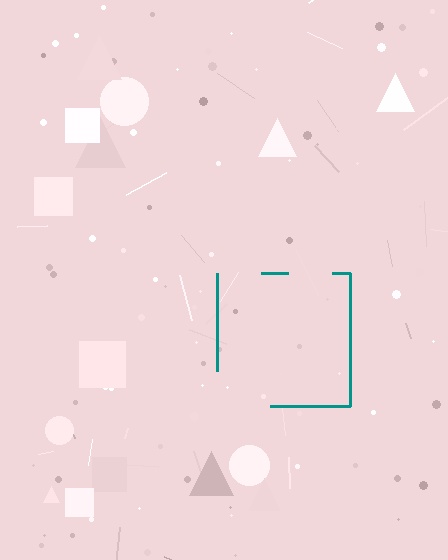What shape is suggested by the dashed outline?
The dashed outline suggests a square.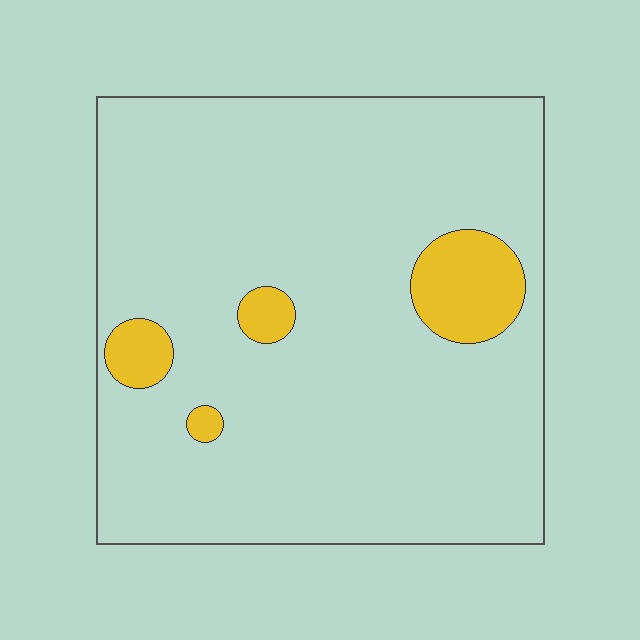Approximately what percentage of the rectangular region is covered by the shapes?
Approximately 10%.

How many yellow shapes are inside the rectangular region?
4.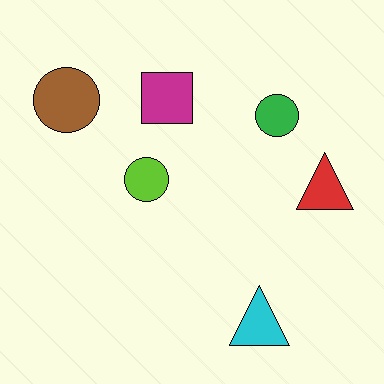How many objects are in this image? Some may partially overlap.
There are 6 objects.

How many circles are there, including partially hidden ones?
There are 3 circles.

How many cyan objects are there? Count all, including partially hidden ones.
There is 1 cyan object.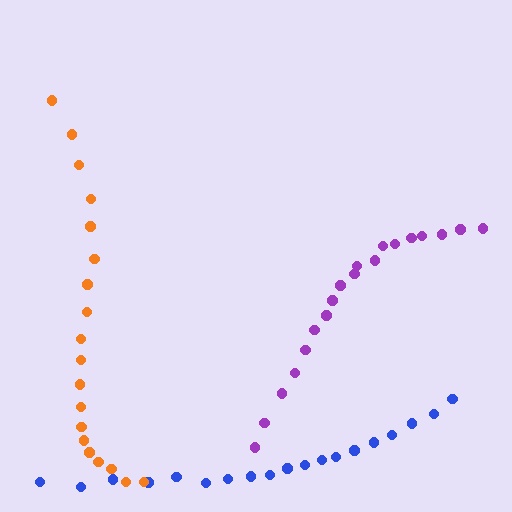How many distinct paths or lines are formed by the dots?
There are 3 distinct paths.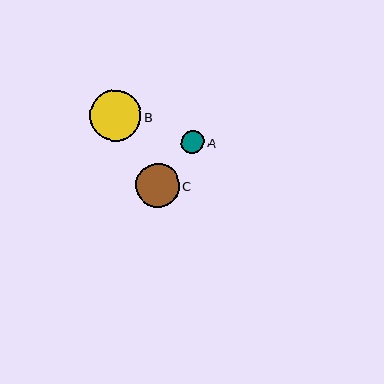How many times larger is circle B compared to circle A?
Circle B is approximately 2.2 times the size of circle A.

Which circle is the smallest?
Circle A is the smallest with a size of approximately 23 pixels.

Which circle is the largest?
Circle B is the largest with a size of approximately 51 pixels.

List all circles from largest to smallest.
From largest to smallest: B, C, A.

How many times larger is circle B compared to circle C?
Circle B is approximately 1.2 times the size of circle C.